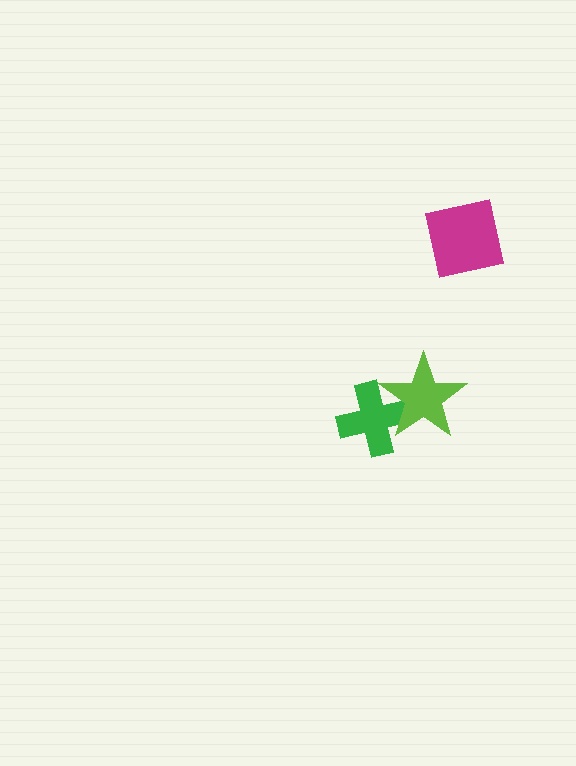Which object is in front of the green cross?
The lime star is in front of the green cross.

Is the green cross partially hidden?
Yes, it is partially covered by another shape.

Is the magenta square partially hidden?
No, no other shape covers it.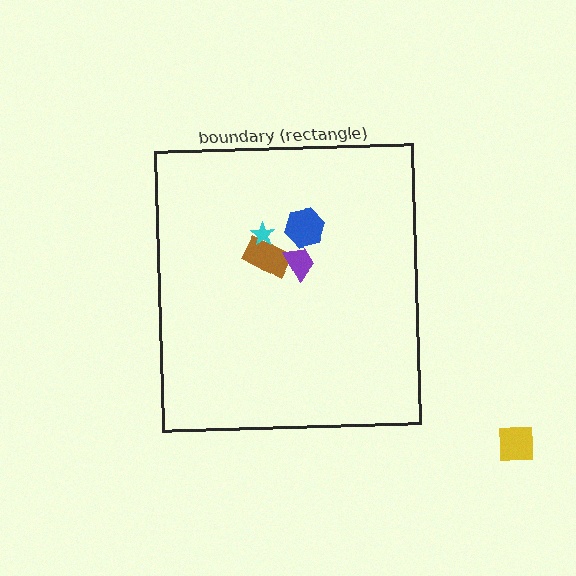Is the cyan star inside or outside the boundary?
Inside.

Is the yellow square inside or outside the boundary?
Outside.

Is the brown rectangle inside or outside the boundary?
Inside.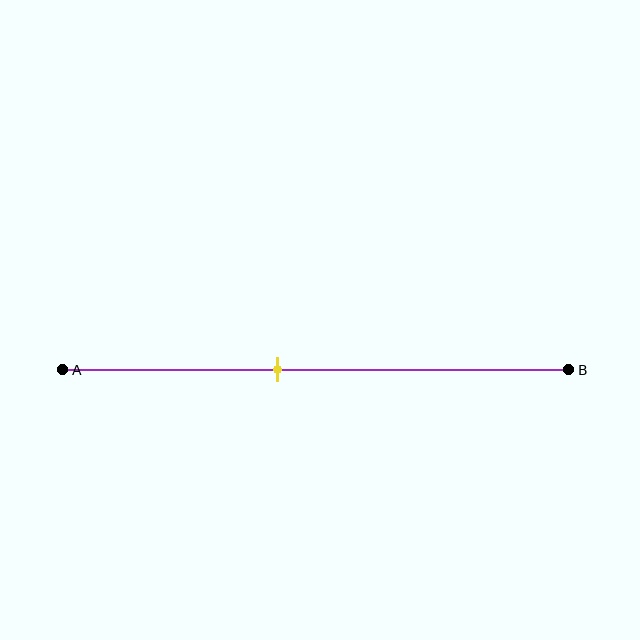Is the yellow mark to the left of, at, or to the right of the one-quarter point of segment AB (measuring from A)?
The yellow mark is to the right of the one-quarter point of segment AB.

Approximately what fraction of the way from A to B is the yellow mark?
The yellow mark is approximately 40% of the way from A to B.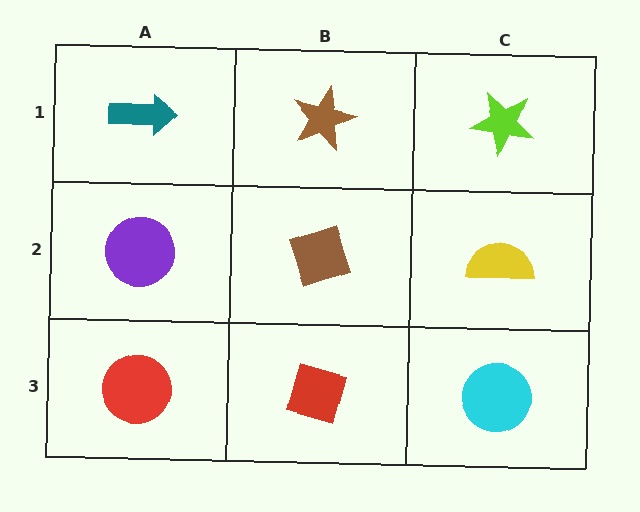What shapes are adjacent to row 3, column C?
A yellow semicircle (row 2, column C), a red diamond (row 3, column B).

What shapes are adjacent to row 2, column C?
A lime star (row 1, column C), a cyan circle (row 3, column C), a brown diamond (row 2, column B).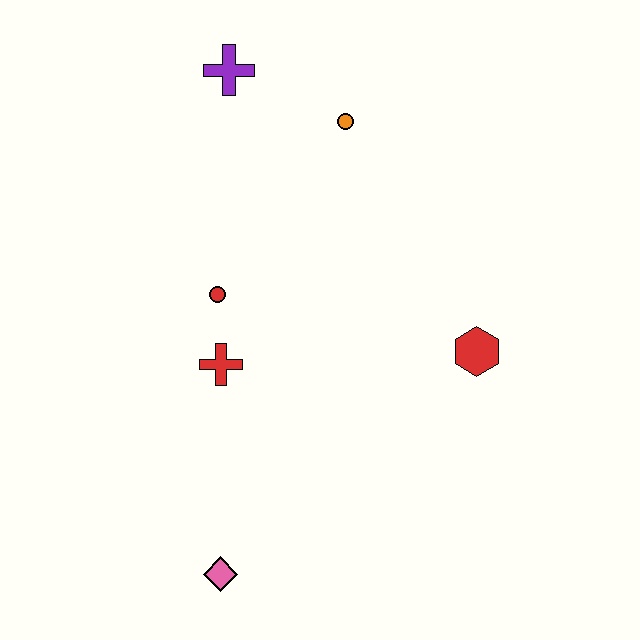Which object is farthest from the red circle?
The pink diamond is farthest from the red circle.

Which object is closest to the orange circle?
The purple cross is closest to the orange circle.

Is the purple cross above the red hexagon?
Yes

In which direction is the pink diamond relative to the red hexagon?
The pink diamond is to the left of the red hexagon.